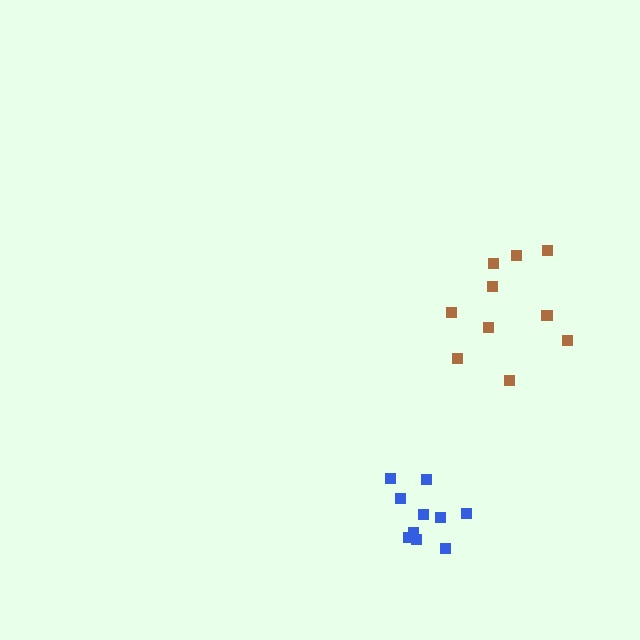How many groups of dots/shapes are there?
There are 2 groups.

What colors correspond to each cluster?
The clusters are colored: brown, blue.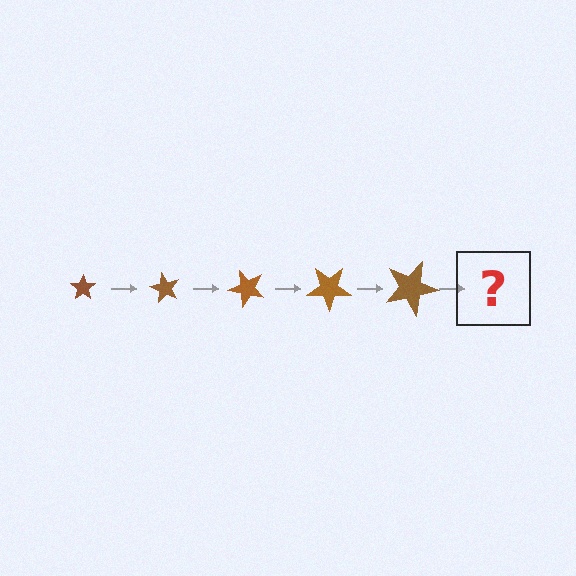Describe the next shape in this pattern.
It should be a star, larger than the previous one and rotated 300 degrees from the start.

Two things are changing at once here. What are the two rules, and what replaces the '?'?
The two rules are that the star grows larger each step and it rotates 60 degrees each step. The '?' should be a star, larger than the previous one and rotated 300 degrees from the start.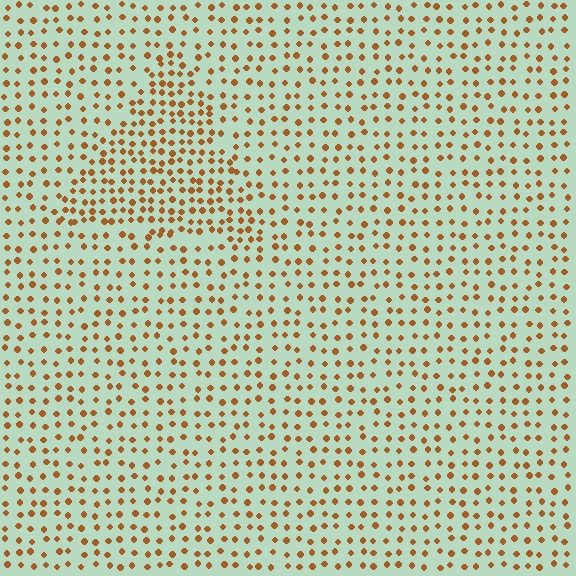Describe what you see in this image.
The image contains small brown elements arranged at two different densities. A triangle-shaped region is visible where the elements are more densely packed than the surrounding area.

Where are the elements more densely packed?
The elements are more densely packed inside the triangle boundary.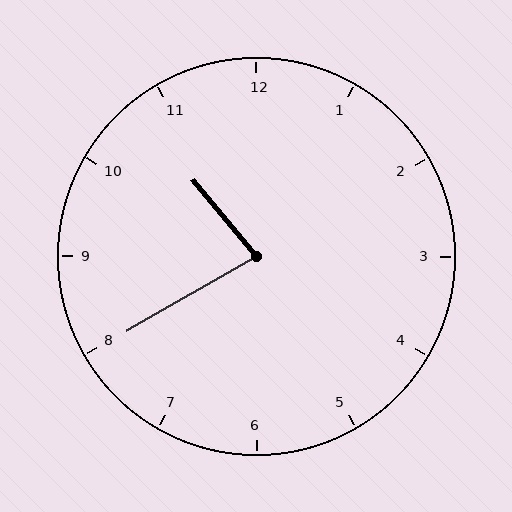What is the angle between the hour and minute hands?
Approximately 80 degrees.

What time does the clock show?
10:40.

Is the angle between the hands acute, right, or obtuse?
It is acute.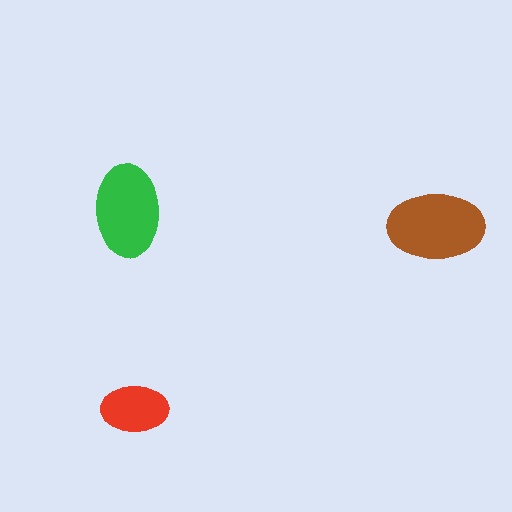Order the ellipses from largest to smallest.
the brown one, the green one, the red one.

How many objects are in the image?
There are 3 objects in the image.